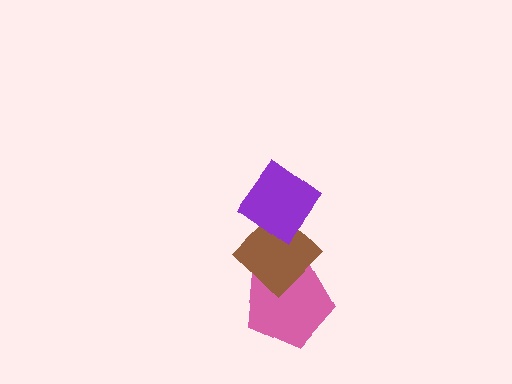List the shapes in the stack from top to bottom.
From top to bottom: the purple diamond, the brown diamond, the pink pentagon.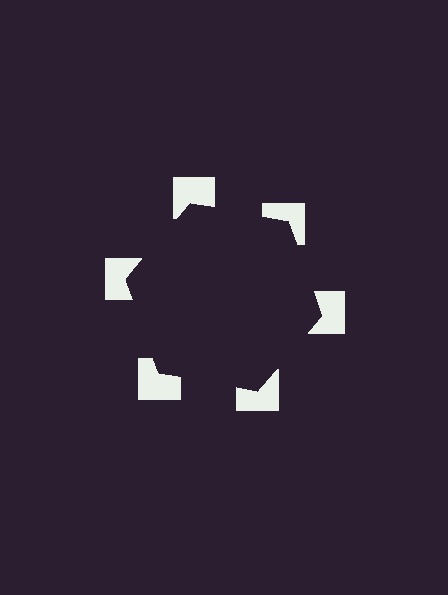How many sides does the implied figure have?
6 sides.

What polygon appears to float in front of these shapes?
An illusory hexagon — its edges are inferred from the aligned wedge cuts in the notched squares, not physically drawn.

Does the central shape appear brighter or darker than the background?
It typically appears slightly darker than the background, even though no actual brightness change is drawn.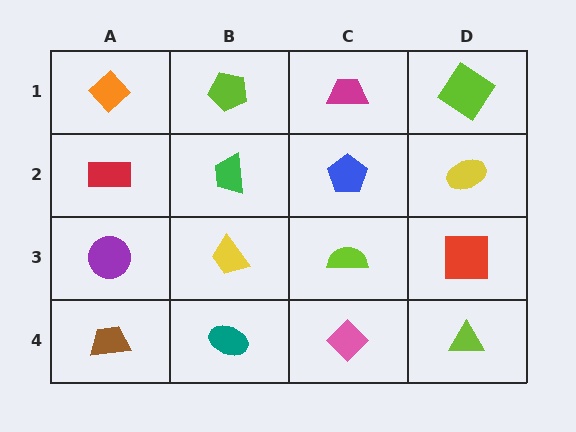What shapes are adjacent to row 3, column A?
A red rectangle (row 2, column A), a brown trapezoid (row 4, column A), a yellow trapezoid (row 3, column B).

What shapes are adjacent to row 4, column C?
A lime semicircle (row 3, column C), a teal ellipse (row 4, column B), a lime triangle (row 4, column D).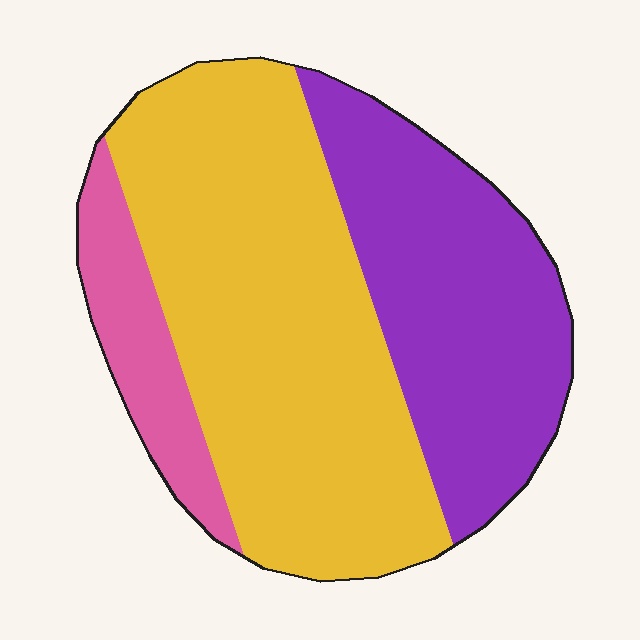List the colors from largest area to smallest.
From largest to smallest: yellow, purple, pink.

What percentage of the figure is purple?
Purple takes up between a quarter and a half of the figure.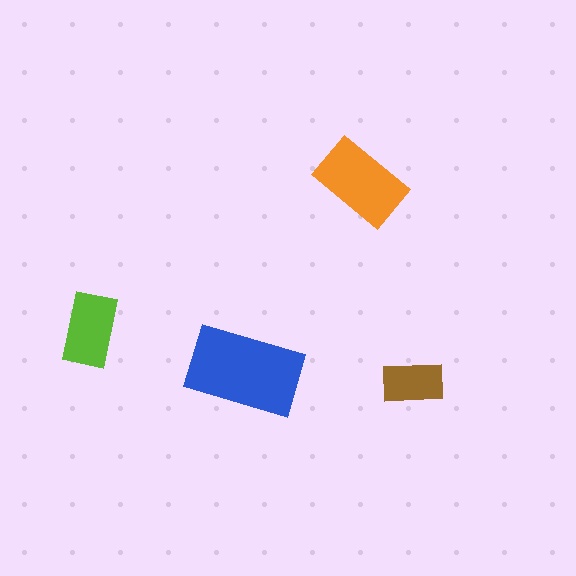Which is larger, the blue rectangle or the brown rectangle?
The blue one.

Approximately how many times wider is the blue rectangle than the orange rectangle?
About 1.5 times wider.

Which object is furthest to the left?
The lime rectangle is leftmost.